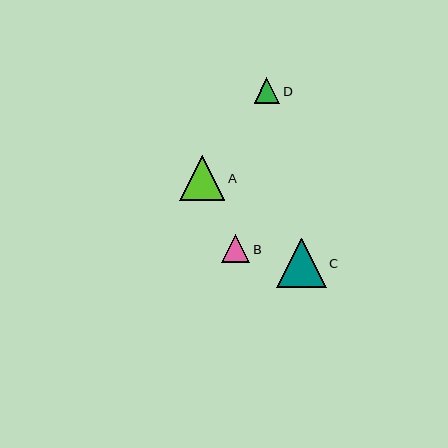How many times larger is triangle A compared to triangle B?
Triangle A is approximately 1.6 times the size of triangle B.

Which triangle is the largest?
Triangle C is the largest with a size of approximately 50 pixels.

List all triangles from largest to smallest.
From largest to smallest: C, A, B, D.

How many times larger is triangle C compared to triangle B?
Triangle C is approximately 1.8 times the size of triangle B.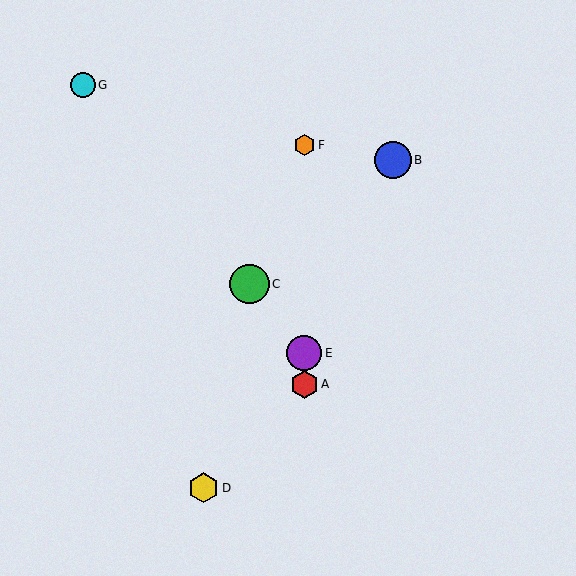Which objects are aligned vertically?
Objects A, E, F are aligned vertically.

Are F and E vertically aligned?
Yes, both are at x≈304.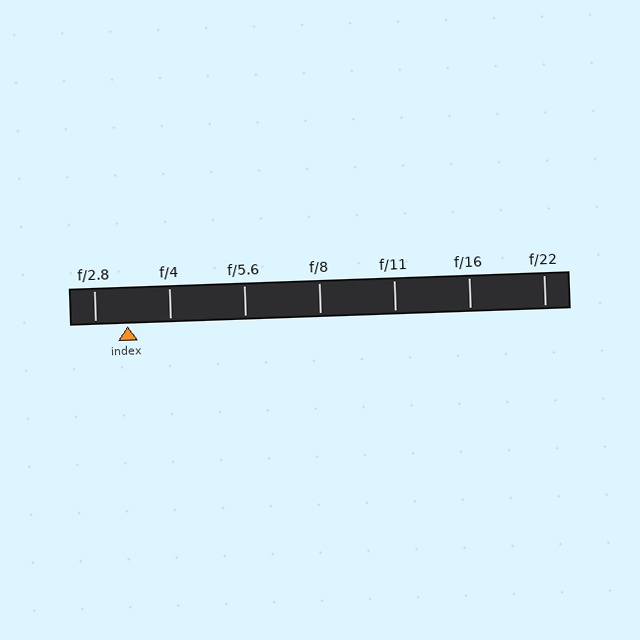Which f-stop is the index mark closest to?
The index mark is closest to f/2.8.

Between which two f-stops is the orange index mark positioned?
The index mark is between f/2.8 and f/4.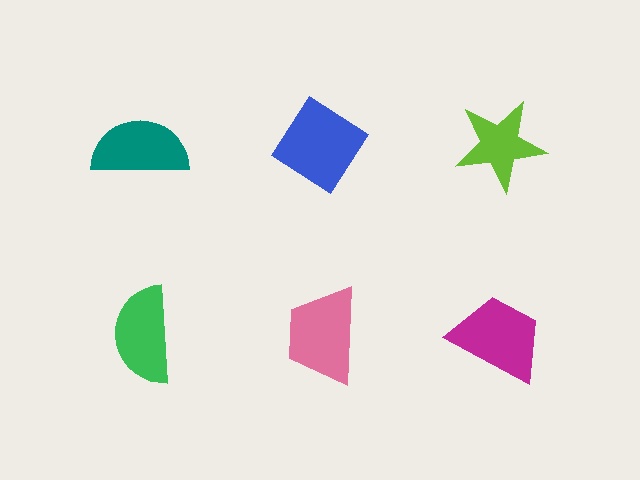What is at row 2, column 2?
A pink trapezoid.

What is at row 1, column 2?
A blue diamond.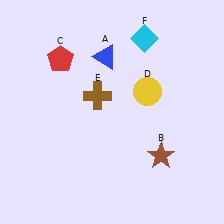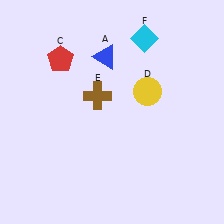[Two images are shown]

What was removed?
The brown star (B) was removed in Image 2.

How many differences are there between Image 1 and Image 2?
There is 1 difference between the two images.